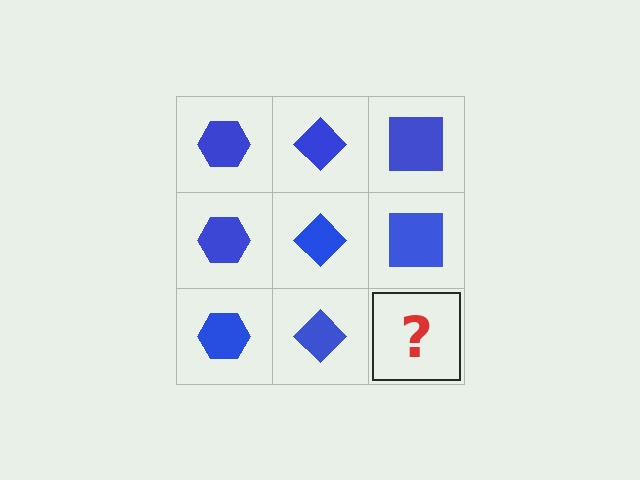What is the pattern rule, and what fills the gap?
The rule is that each column has a consistent shape. The gap should be filled with a blue square.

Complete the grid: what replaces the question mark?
The question mark should be replaced with a blue square.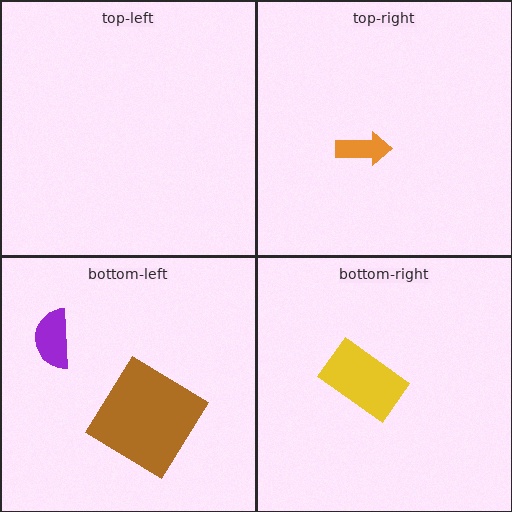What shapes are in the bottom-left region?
The brown diamond, the purple semicircle.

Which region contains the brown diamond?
The bottom-left region.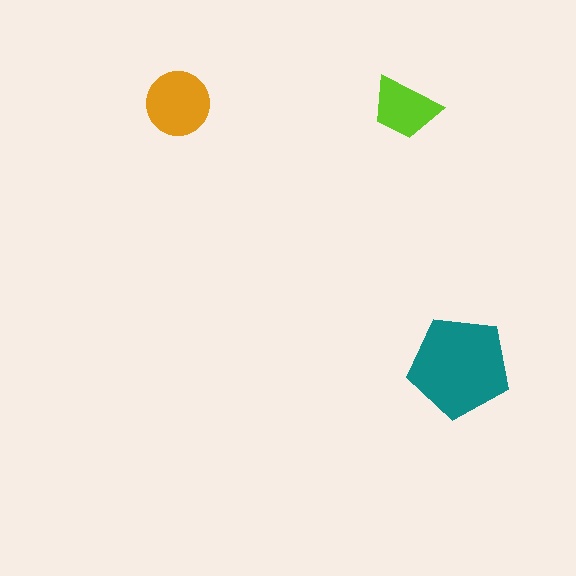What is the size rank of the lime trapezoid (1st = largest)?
3rd.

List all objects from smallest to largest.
The lime trapezoid, the orange circle, the teal pentagon.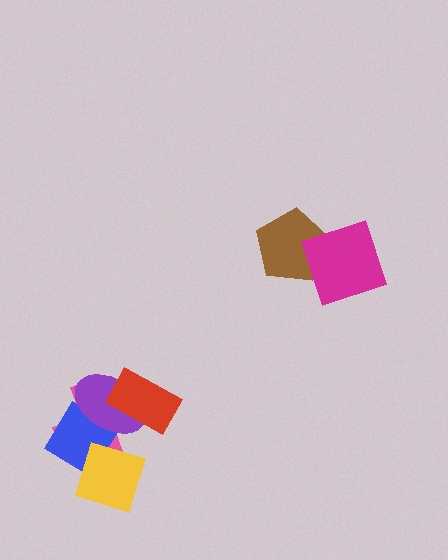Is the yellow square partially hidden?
No, no other shape covers it.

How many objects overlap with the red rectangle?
2 objects overlap with the red rectangle.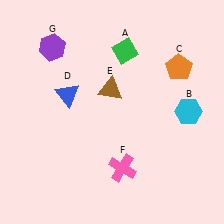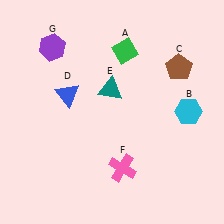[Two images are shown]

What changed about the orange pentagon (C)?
In Image 1, C is orange. In Image 2, it changed to brown.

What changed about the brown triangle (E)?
In Image 1, E is brown. In Image 2, it changed to teal.